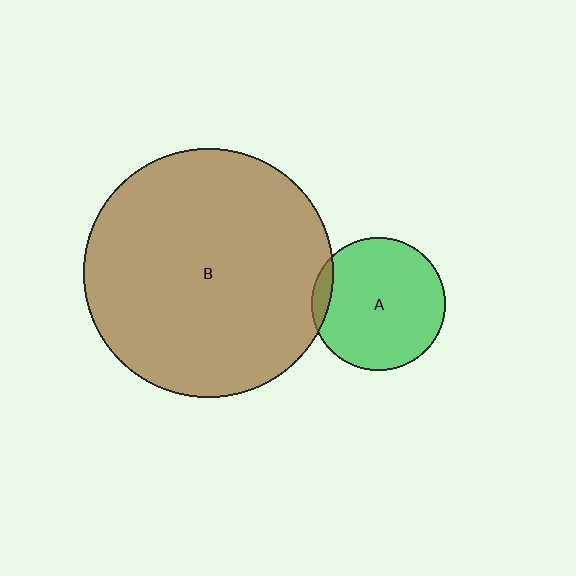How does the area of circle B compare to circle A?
Approximately 3.5 times.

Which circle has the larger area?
Circle B (brown).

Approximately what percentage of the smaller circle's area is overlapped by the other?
Approximately 5%.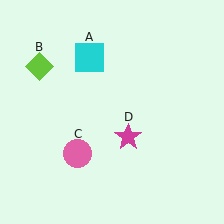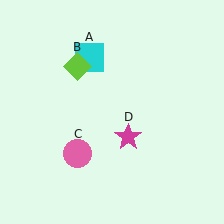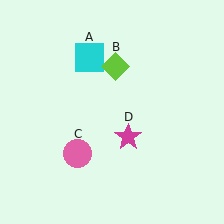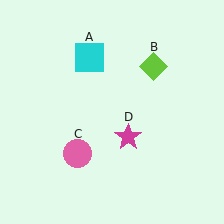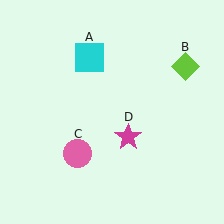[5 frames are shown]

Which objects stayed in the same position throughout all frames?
Cyan square (object A) and pink circle (object C) and magenta star (object D) remained stationary.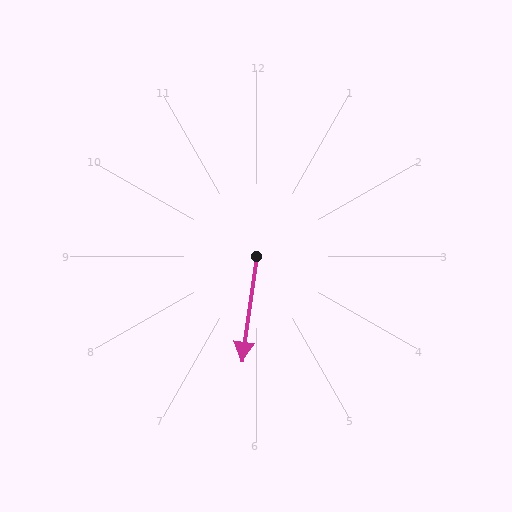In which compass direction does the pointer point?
South.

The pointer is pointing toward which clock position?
Roughly 6 o'clock.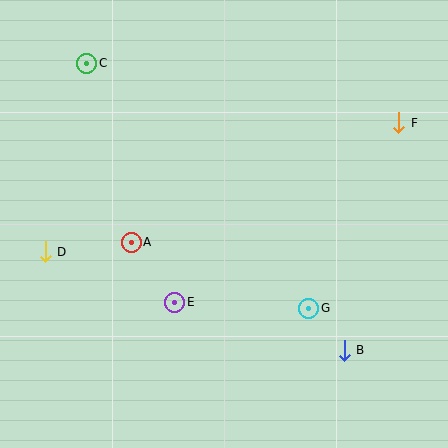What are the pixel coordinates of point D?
Point D is at (45, 252).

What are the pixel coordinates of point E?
Point E is at (175, 302).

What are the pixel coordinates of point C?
Point C is at (87, 63).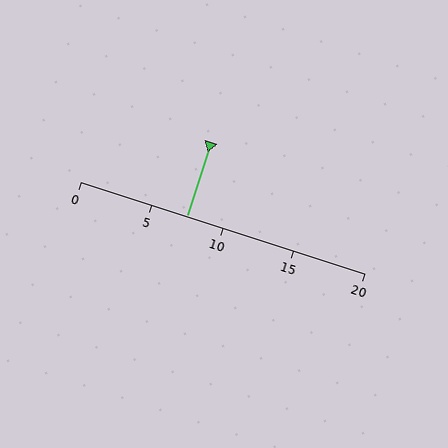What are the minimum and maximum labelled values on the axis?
The axis runs from 0 to 20.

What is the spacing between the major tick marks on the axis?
The major ticks are spaced 5 apart.